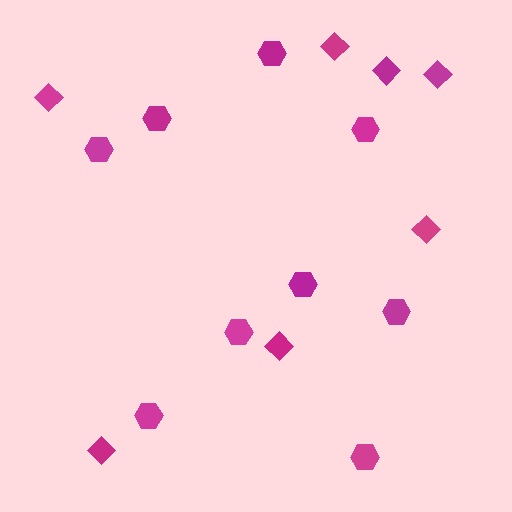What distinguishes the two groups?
There are 2 groups: one group of hexagons (9) and one group of diamonds (7).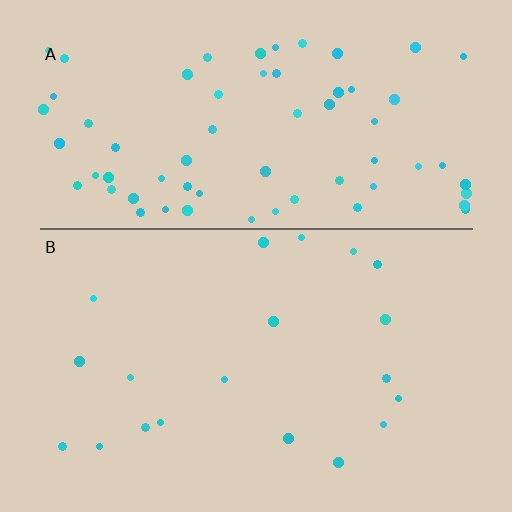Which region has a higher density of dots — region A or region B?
A (the top).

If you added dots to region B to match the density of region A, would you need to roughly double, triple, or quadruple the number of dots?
Approximately quadruple.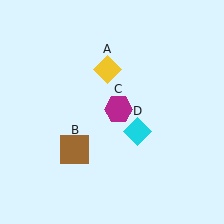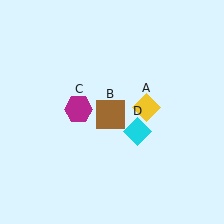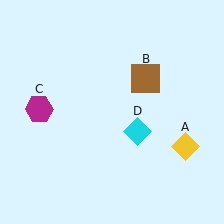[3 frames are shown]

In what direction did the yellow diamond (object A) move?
The yellow diamond (object A) moved down and to the right.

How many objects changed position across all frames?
3 objects changed position: yellow diamond (object A), brown square (object B), magenta hexagon (object C).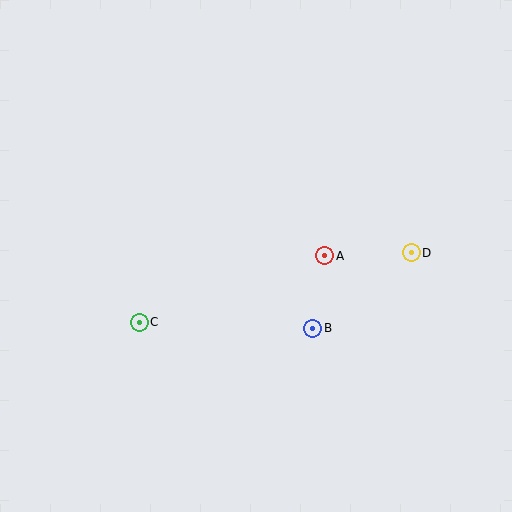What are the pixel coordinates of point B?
Point B is at (313, 328).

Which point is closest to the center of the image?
Point A at (325, 256) is closest to the center.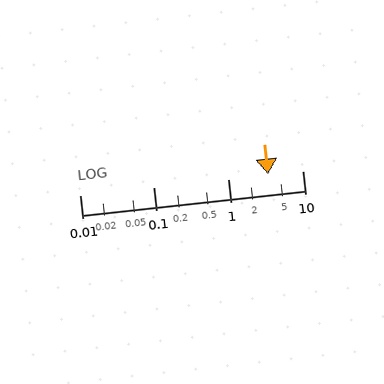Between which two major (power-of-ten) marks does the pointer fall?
The pointer is between 1 and 10.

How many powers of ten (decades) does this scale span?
The scale spans 3 decades, from 0.01 to 10.